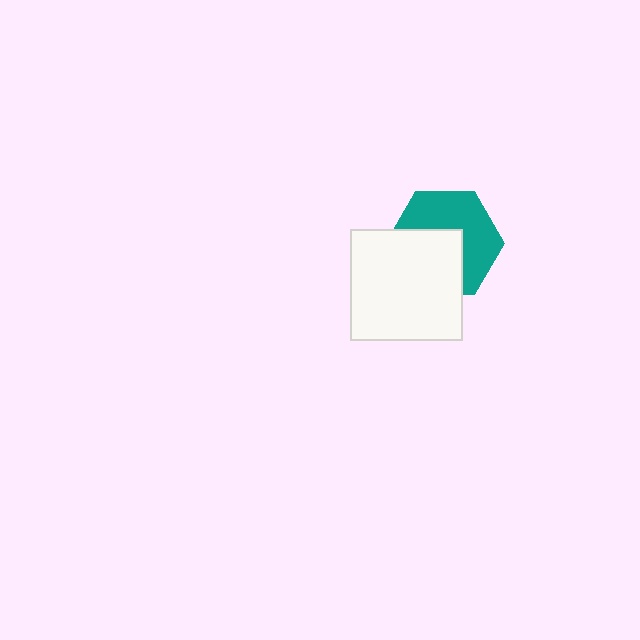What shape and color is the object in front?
The object in front is a white square.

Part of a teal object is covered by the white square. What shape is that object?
It is a hexagon.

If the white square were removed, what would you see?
You would see the complete teal hexagon.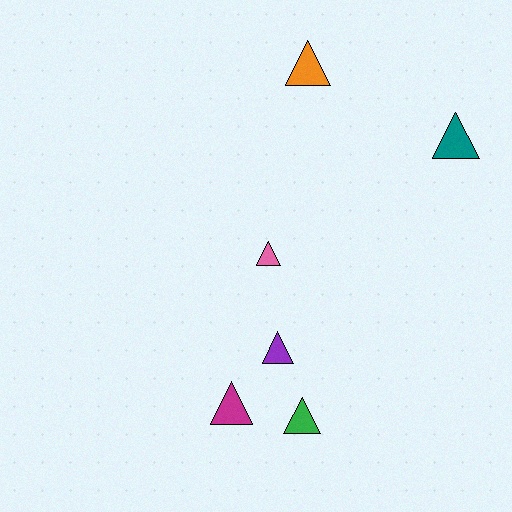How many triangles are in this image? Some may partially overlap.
There are 6 triangles.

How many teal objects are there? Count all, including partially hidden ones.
There is 1 teal object.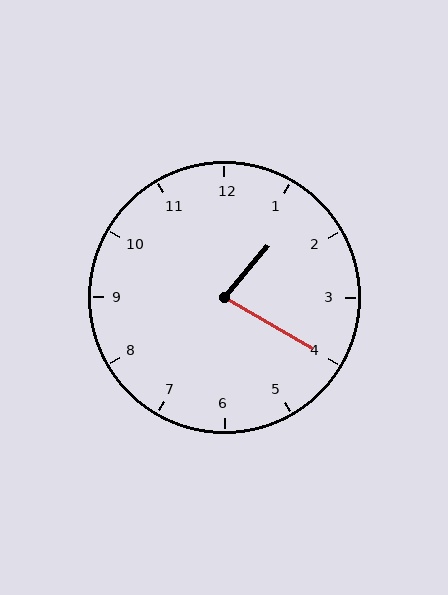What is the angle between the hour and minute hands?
Approximately 80 degrees.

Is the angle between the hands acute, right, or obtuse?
It is acute.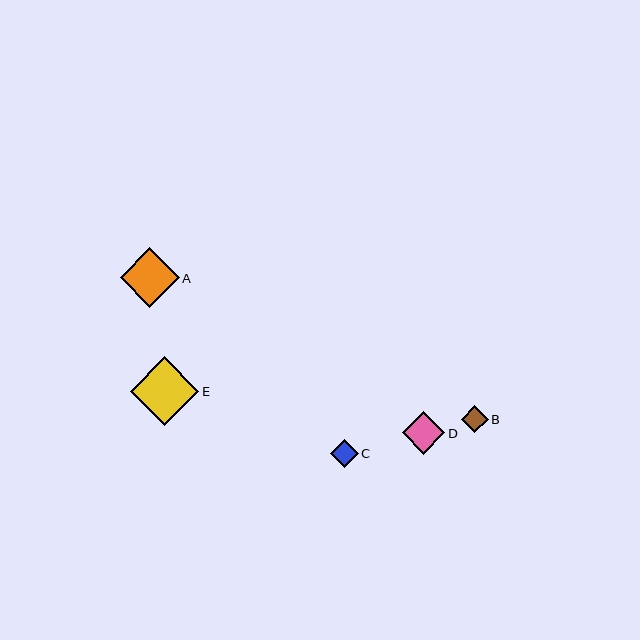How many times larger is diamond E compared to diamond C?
Diamond E is approximately 2.4 times the size of diamond C.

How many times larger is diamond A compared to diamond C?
Diamond A is approximately 2.1 times the size of diamond C.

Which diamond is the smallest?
Diamond B is the smallest with a size of approximately 27 pixels.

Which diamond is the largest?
Diamond E is the largest with a size of approximately 69 pixels.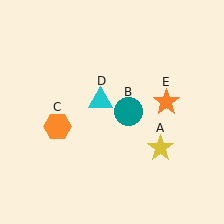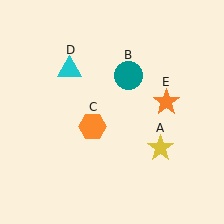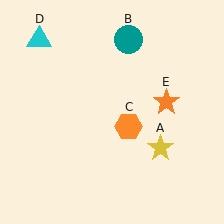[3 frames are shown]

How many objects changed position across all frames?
3 objects changed position: teal circle (object B), orange hexagon (object C), cyan triangle (object D).